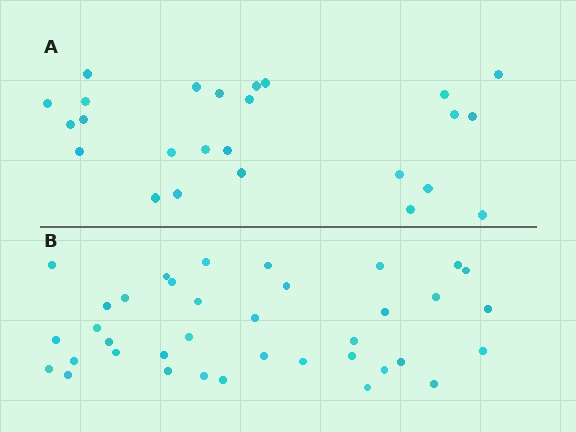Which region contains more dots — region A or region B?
Region B (the bottom region) has more dots.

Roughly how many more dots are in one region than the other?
Region B has roughly 12 or so more dots than region A.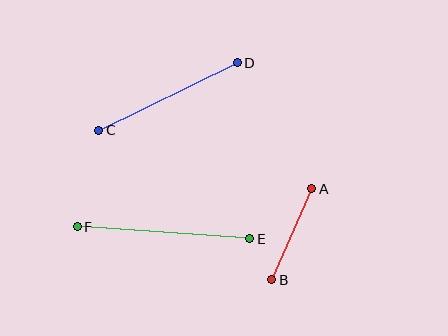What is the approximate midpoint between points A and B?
The midpoint is at approximately (292, 234) pixels.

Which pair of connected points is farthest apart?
Points E and F are farthest apart.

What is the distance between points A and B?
The distance is approximately 99 pixels.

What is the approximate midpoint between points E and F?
The midpoint is at approximately (164, 233) pixels.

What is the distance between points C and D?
The distance is approximately 154 pixels.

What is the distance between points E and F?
The distance is approximately 173 pixels.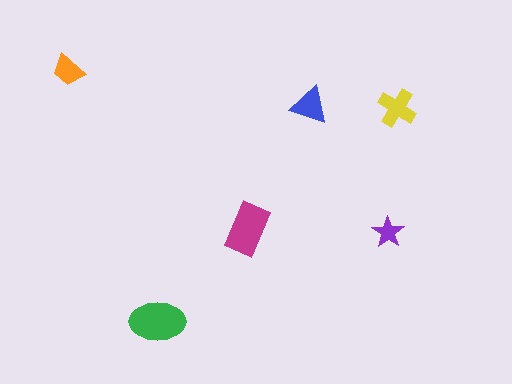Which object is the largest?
The green ellipse.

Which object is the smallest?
The purple star.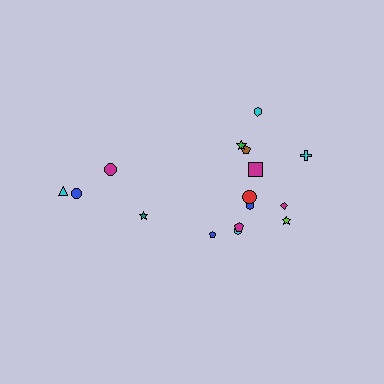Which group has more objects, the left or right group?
The right group.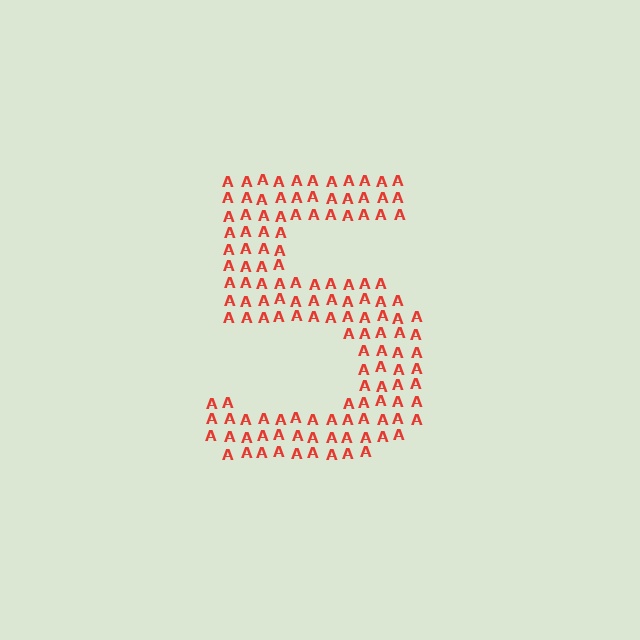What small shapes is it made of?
It is made of small letter A's.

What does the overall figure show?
The overall figure shows the digit 5.